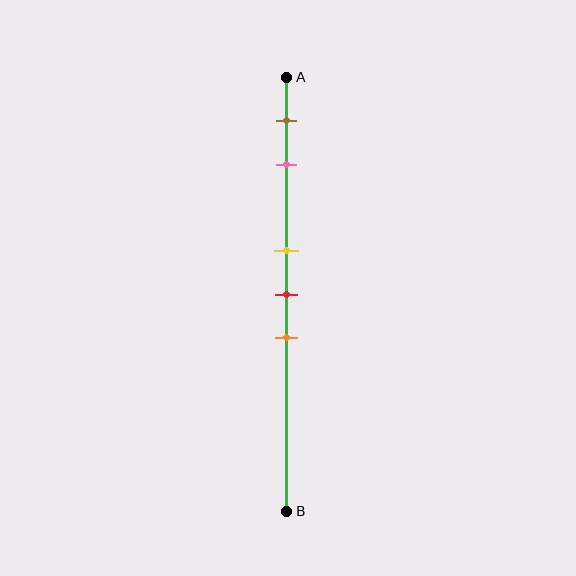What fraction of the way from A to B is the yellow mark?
The yellow mark is approximately 40% (0.4) of the way from A to B.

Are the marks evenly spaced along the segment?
No, the marks are not evenly spaced.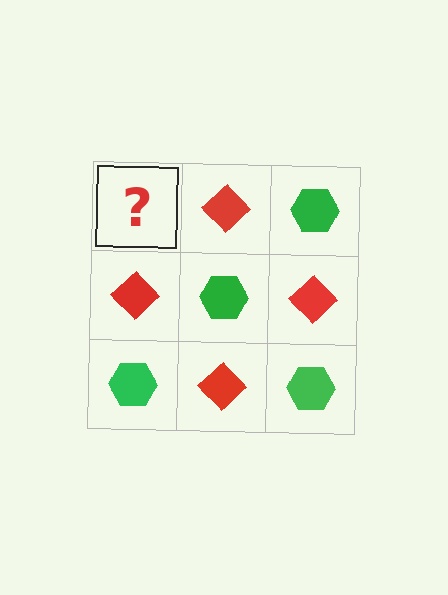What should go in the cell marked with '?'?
The missing cell should contain a green hexagon.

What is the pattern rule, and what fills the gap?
The rule is that it alternates green hexagon and red diamond in a checkerboard pattern. The gap should be filled with a green hexagon.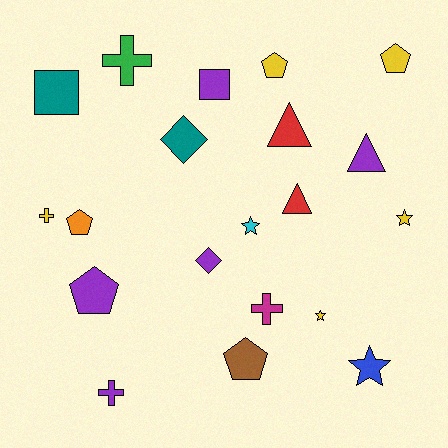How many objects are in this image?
There are 20 objects.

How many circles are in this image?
There are no circles.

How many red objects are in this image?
There are 2 red objects.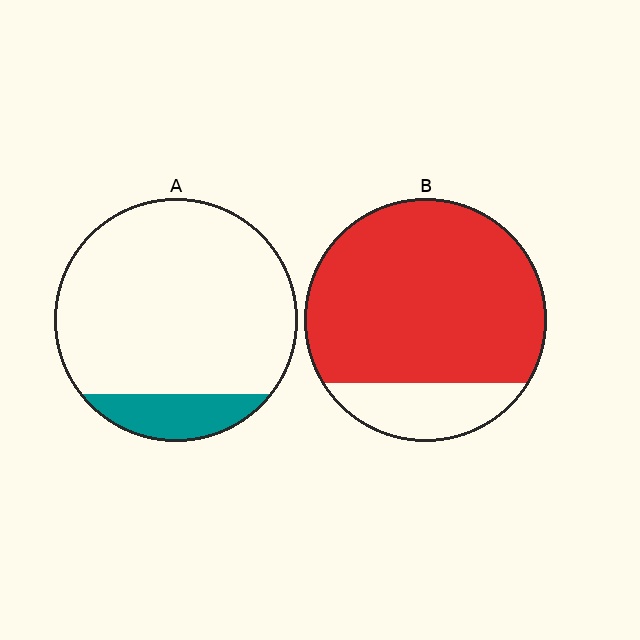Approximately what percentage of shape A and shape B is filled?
A is approximately 15% and B is approximately 80%.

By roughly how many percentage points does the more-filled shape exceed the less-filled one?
By roughly 65 percentage points (B over A).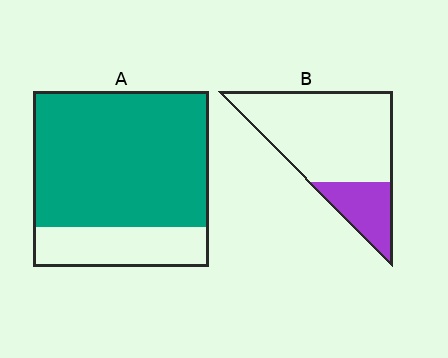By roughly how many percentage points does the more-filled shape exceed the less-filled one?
By roughly 55 percentage points (A over B).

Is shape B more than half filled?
No.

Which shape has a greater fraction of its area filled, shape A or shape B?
Shape A.